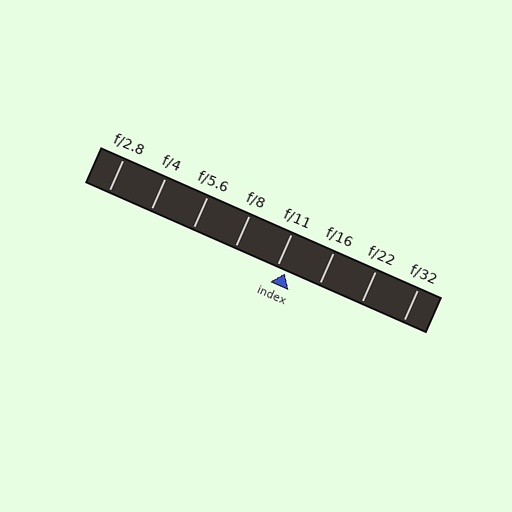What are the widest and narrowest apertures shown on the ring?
The widest aperture shown is f/2.8 and the narrowest is f/32.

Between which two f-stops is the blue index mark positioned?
The index mark is between f/11 and f/16.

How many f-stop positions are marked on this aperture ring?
There are 8 f-stop positions marked.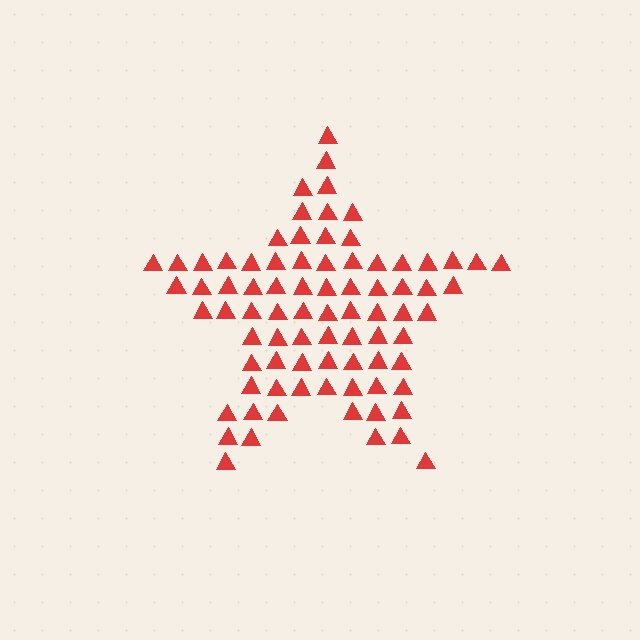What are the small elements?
The small elements are triangles.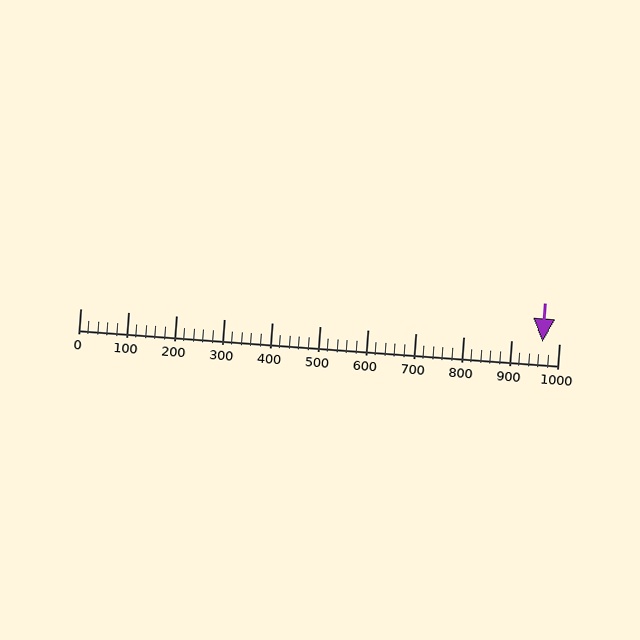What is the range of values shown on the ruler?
The ruler shows values from 0 to 1000.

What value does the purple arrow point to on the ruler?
The purple arrow points to approximately 965.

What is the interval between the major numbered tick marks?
The major tick marks are spaced 100 units apart.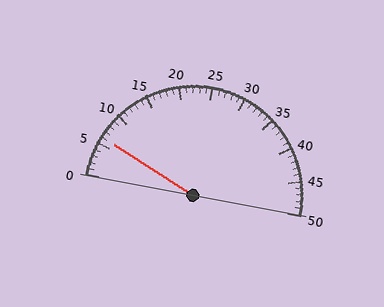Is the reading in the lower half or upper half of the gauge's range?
The reading is in the lower half of the range (0 to 50).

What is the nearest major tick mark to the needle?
The nearest major tick mark is 5.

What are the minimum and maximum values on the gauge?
The gauge ranges from 0 to 50.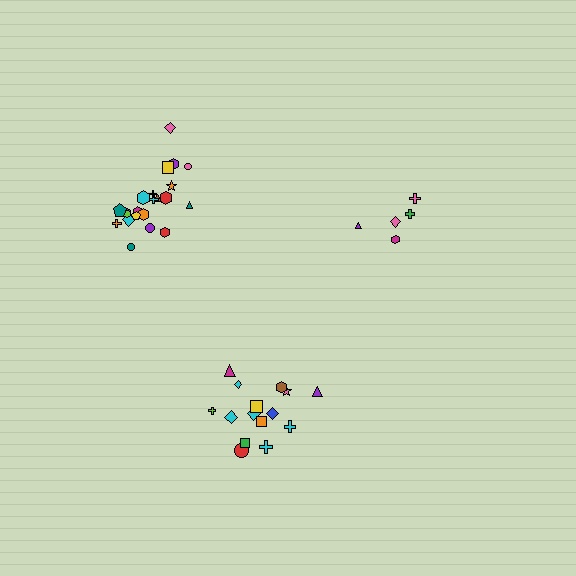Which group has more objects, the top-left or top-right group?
The top-left group.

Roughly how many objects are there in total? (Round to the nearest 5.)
Roughly 40 objects in total.